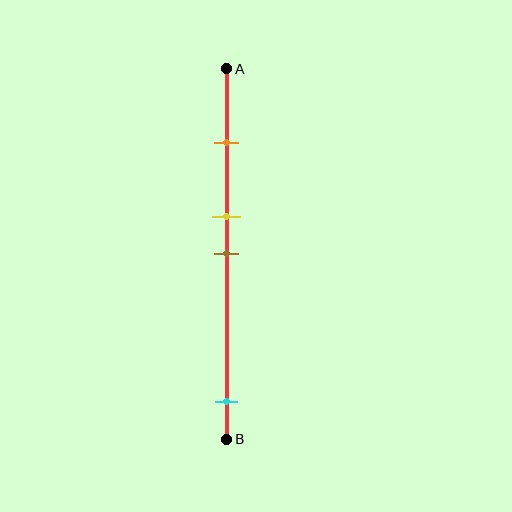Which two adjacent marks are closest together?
The yellow and brown marks are the closest adjacent pair.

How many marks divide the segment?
There are 4 marks dividing the segment.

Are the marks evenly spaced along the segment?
No, the marks are not evenly spaced.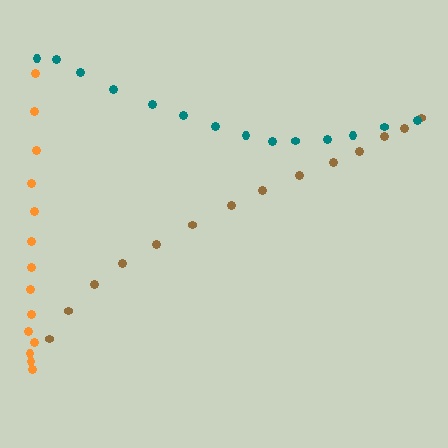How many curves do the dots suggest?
There are 3 distinct paths.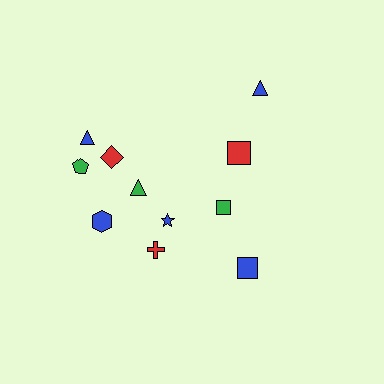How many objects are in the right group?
There are 4 objects.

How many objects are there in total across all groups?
There are 11 objects.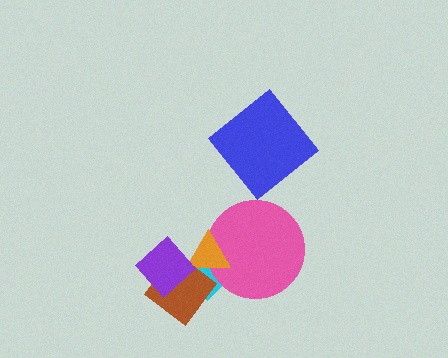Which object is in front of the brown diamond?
The purple diamond is in front of the brown diamond.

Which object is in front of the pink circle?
The orange triangle is in front of the pink circle.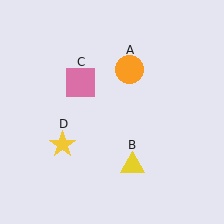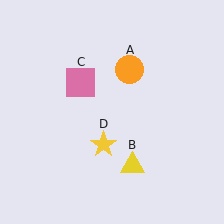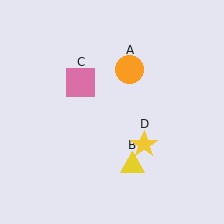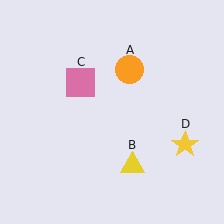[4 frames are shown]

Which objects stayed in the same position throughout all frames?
Orange circle (object A) and yellow triangle (object B) and pink square (object C) remained stationary.